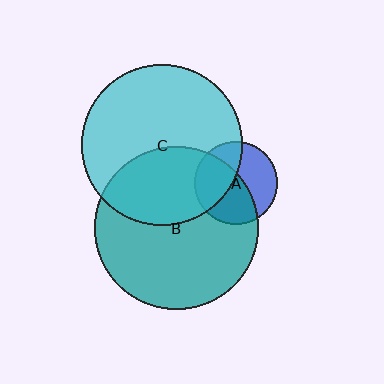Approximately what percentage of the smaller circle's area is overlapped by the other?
Approximately 55%.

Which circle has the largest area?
Circle B (teal).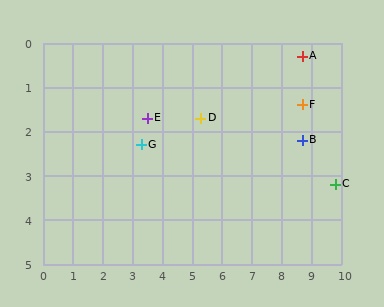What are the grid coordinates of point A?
Point A is at approximately (8.7, 0.3).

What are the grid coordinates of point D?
Point D is at approximately (5.3, 1.7).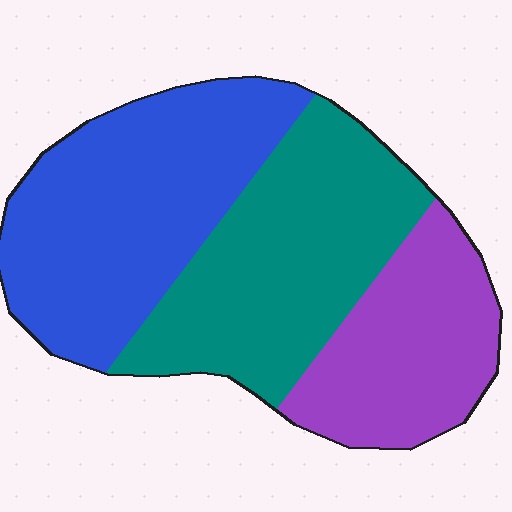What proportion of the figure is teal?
Teal covers roughly 35% of the figure.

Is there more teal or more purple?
Teal.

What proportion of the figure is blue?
Blue covers about 40% of the figure.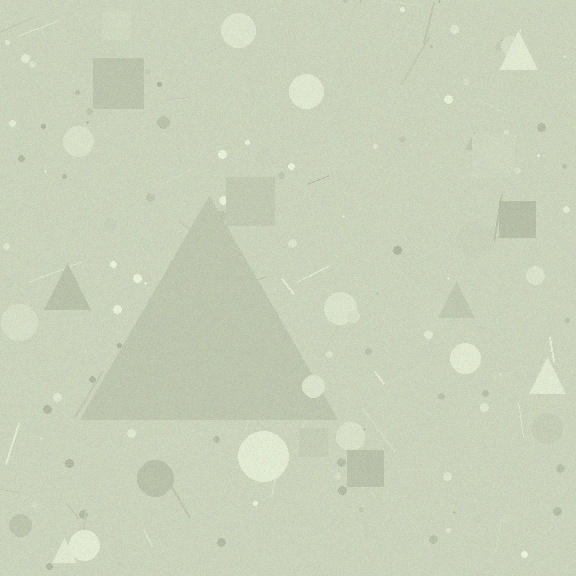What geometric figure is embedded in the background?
A triangle is embedded in the background.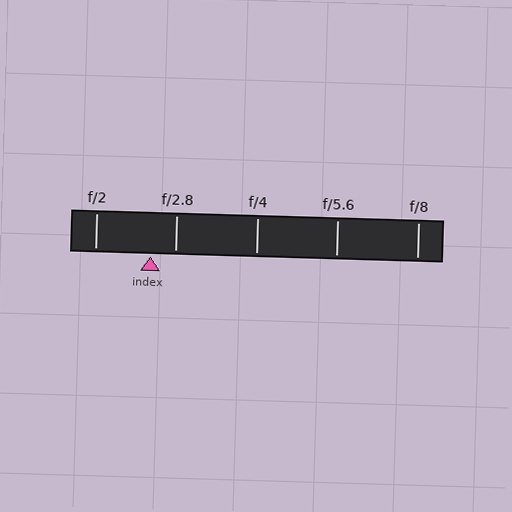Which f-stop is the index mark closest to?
The index mark is closest to f/2.8.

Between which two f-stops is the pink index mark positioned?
The index mark is between f/2 and f/2.8.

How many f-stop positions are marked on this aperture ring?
There are 5 f-stop positions marked.